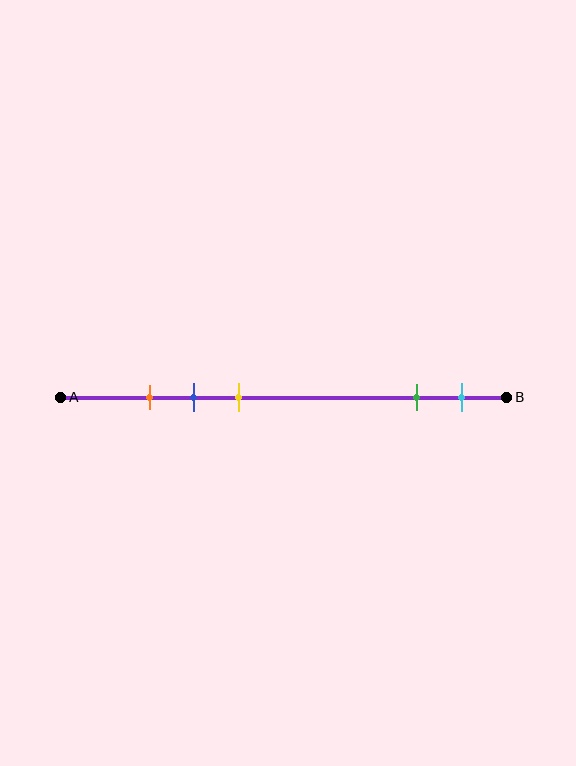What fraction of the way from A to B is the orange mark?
The orange mark is approximately 20% (0.2) of the way from A to B.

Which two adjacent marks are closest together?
The orange and blue marks are the closest adjacent pair.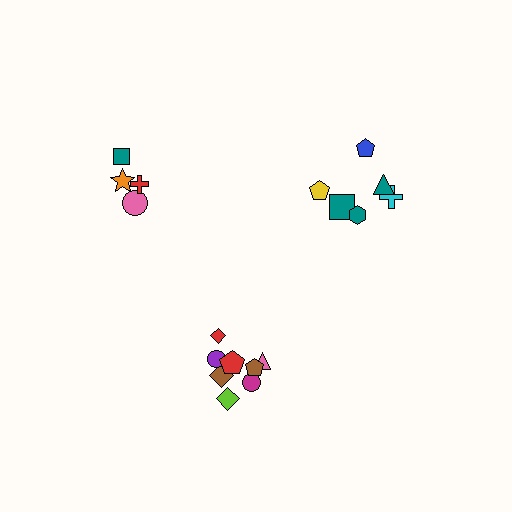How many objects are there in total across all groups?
There are 18 objects.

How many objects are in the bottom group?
There are 8 objects.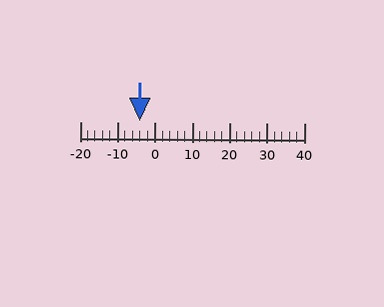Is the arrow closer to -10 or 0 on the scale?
The arrow is closer to 0.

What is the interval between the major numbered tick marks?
The major tick marks are spaced 10 units apart.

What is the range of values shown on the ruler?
The ruler shows values from -20 to 40.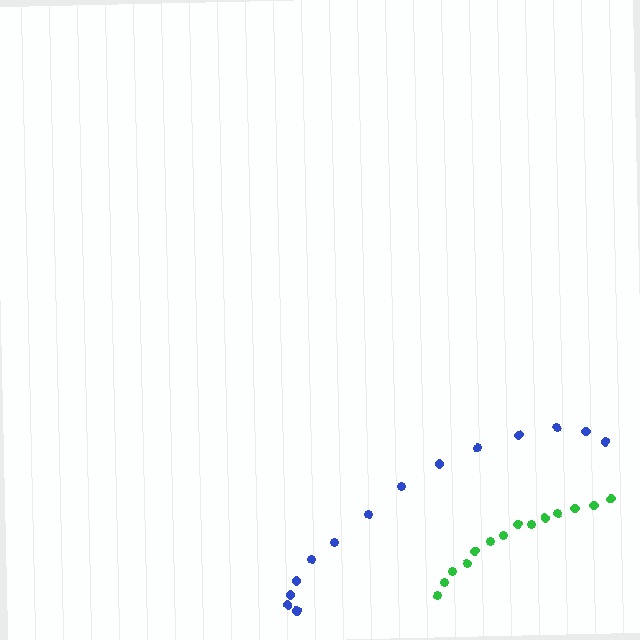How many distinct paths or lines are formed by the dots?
There are 2 distinct paths.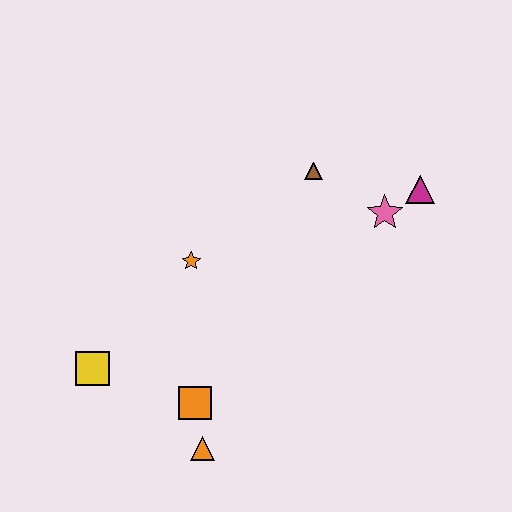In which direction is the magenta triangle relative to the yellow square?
The magenta triangle is to the right of the yellow square.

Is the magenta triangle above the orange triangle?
Yes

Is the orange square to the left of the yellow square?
No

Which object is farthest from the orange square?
The magenta triangle is farthest from the orange square.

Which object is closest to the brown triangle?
The pink star is closest to the brown triangle.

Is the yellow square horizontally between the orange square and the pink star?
No